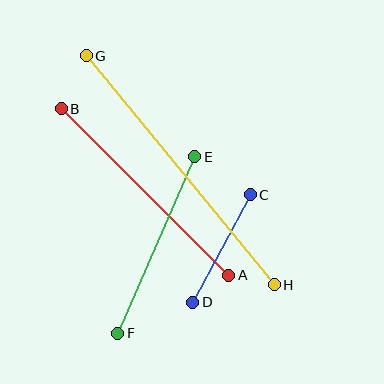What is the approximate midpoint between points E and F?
The midpoint is at approximately (156, 245) pixels.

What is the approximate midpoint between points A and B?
The midpoint is at approximately (145, 192) pixels.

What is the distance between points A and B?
The distance is approximately 236 pixels.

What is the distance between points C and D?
The distance is approximately 122 pixels.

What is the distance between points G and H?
The distance is approximately 296 pixels.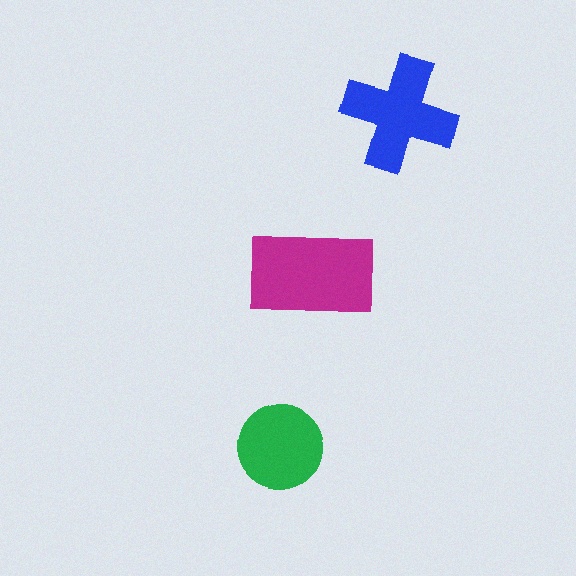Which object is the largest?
The magenta rectangle.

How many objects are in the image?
There are 3 objects in the image.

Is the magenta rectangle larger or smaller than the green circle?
Larger.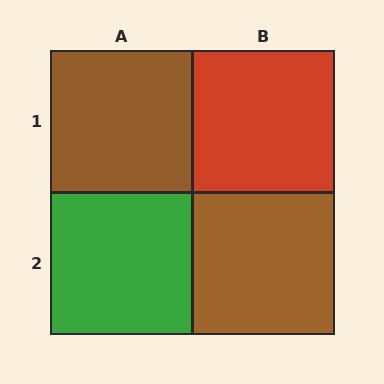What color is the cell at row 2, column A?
Green.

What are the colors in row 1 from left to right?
Brown, red.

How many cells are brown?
2 cells are brown.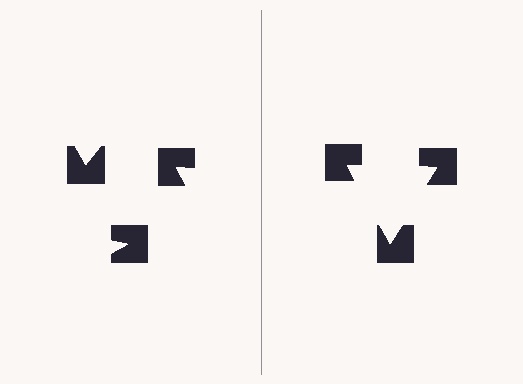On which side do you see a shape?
An illusory triangle appears on the right side. On the left side the wedge cuts are rotated, so no coherent shape forms.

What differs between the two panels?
The notched squares are positioned identically on both sides; only the wedge orientations differ. On the right they align to a triangle; on the left they are misaligned.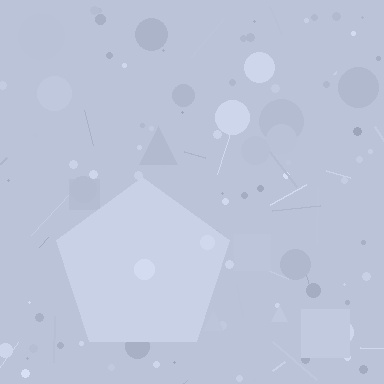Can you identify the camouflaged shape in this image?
The camouflaged shape is a pentagon.